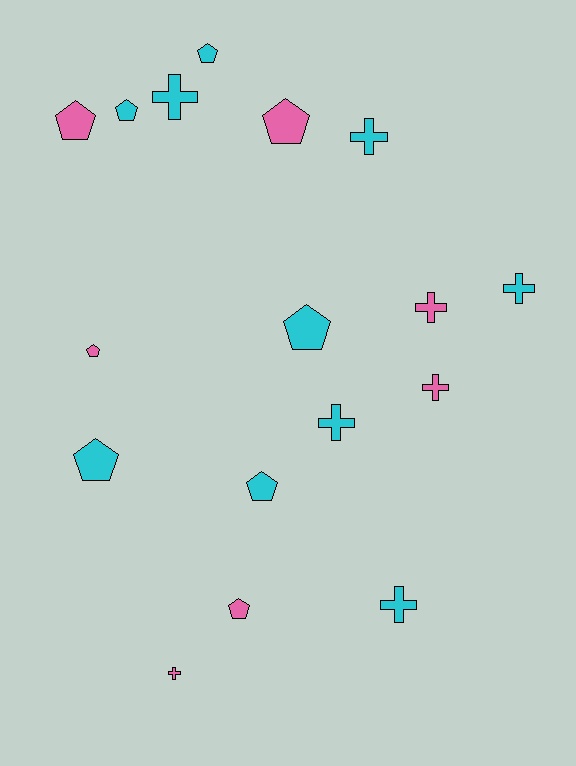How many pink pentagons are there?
There are 4 pink pentagons.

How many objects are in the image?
There are 17 objects.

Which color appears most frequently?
Cyan, with 10 objects.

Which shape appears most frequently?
Pentagon, with 9 objects.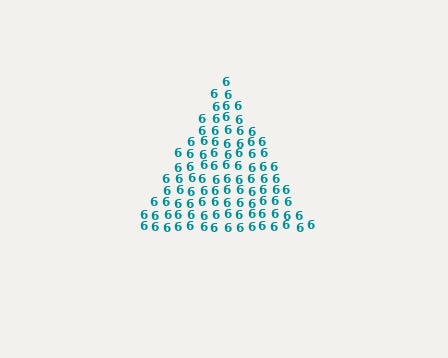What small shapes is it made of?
It is made of small digit 6's.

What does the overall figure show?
The overall figure shows a triangle.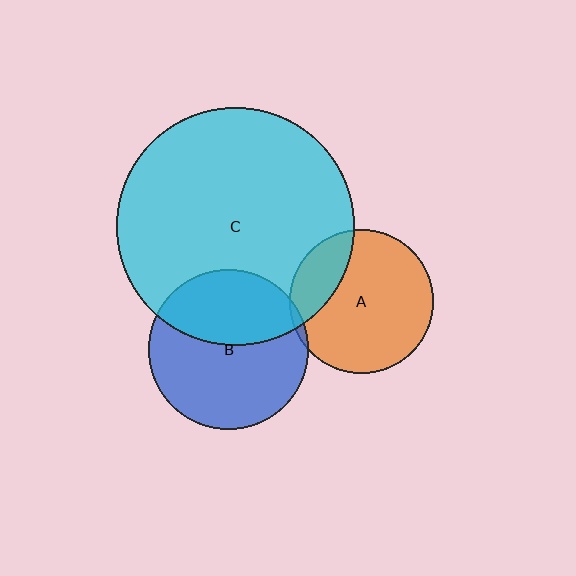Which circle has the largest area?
Circle C (cyan).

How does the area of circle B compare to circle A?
Approximately 1.2 times.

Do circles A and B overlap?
Yes.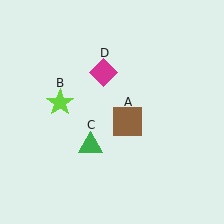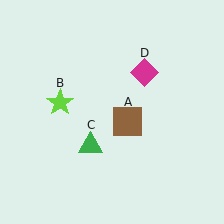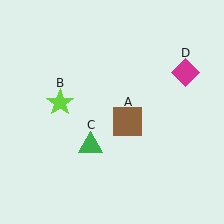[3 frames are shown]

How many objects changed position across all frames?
1 object changed position: magenta diamond (object D).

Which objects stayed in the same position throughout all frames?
Brown square (object A) and lime star (object B) and green triangle (object C) remained stationary.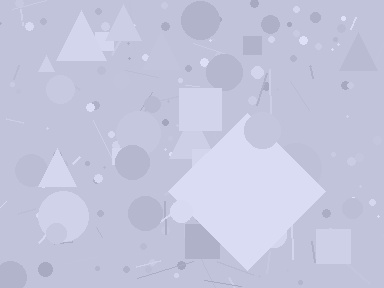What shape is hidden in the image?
A diamond is hidden in the image.